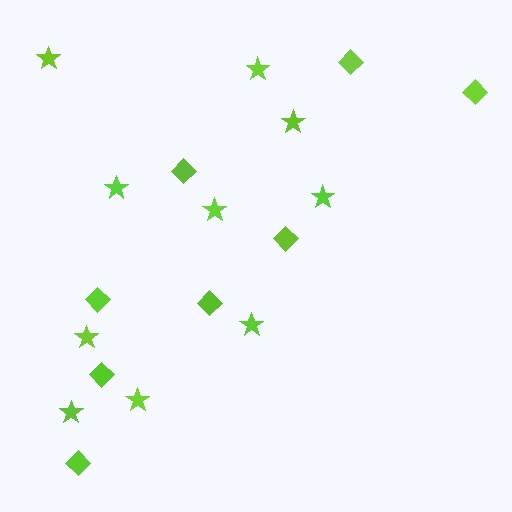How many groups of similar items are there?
There are 2 groups: one group of stars (10) and one group of diamonds (8).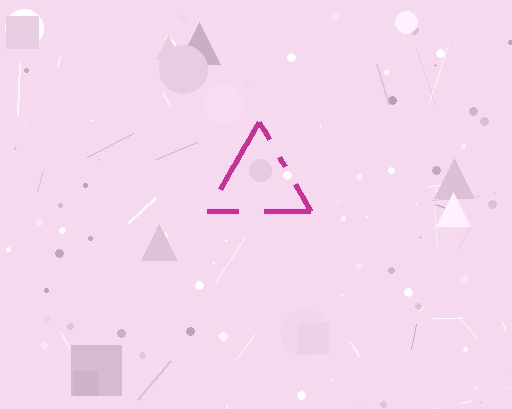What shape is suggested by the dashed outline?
The dashed outline suggests a triangle.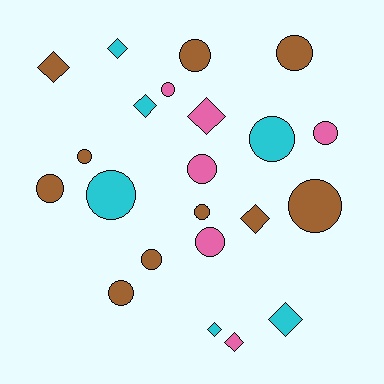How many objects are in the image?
There are 22 objects.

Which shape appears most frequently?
Circle, with 14 objects.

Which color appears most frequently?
Brown, with 10 objects.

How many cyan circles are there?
There are 2 cyan circles.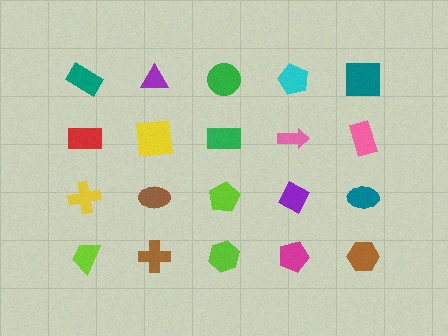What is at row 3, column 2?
A brown ellipse.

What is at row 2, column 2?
A yellow square.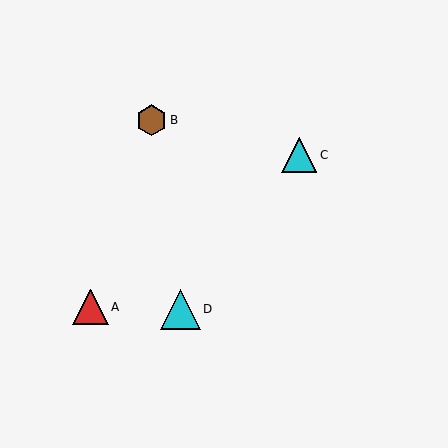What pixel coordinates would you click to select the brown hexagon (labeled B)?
Click at (152, 120) to select the brown hexagon B.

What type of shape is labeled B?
Shape B is a brown hexagon.